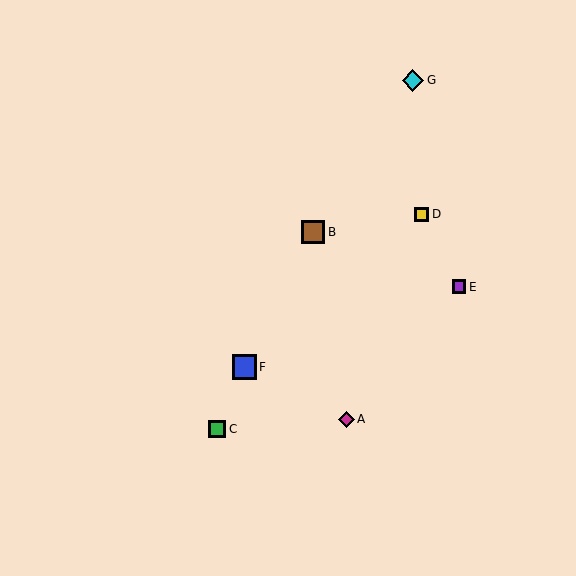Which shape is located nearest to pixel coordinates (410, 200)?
The yellow square (labeled D) at (422, 214) is nearest to that location.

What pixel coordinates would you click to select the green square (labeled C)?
Click at (217, 429) to select the green square C.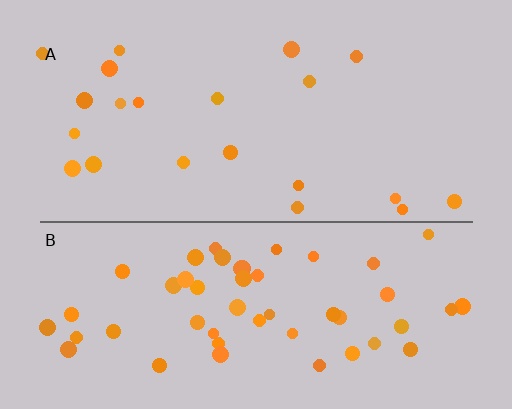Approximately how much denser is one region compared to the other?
Approximately 2.4× — region B over region A.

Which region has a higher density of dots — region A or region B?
B (the bottom).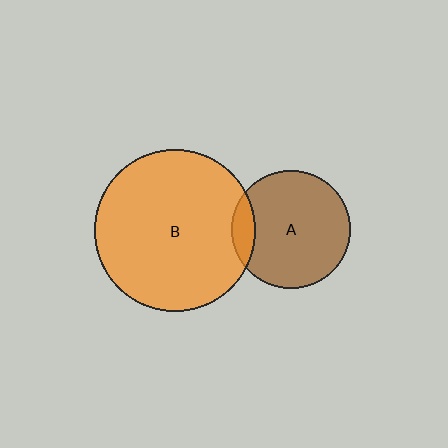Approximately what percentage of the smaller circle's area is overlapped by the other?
Approximately 10%.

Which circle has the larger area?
Circle B (orange).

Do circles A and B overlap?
Yes.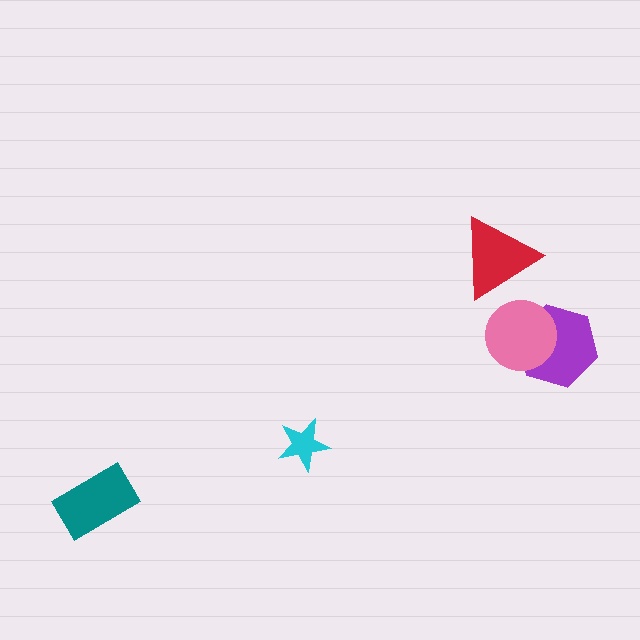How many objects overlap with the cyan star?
0 objects overlap with the cyan star.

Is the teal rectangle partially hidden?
No, no other shape covers it.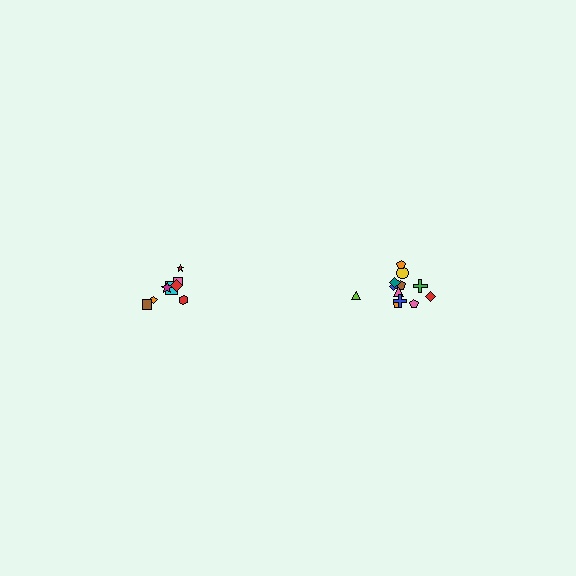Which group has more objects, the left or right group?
The right group.